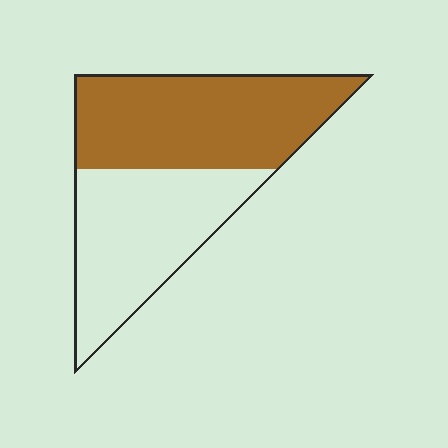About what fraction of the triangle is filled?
About one half (1/2).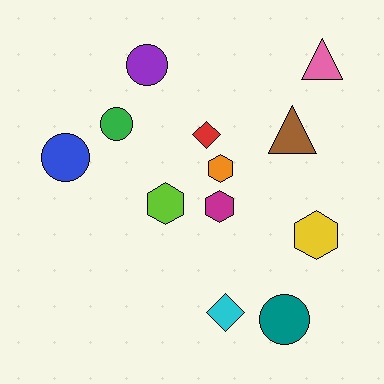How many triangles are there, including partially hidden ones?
There are 2 triangles.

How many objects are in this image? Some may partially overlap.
There are 12 objects.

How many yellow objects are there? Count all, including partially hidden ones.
There is 1 yellow object.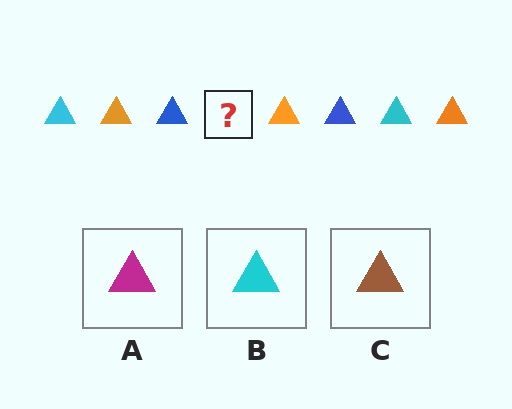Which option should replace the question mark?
Option B.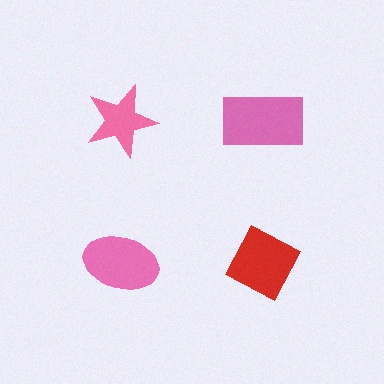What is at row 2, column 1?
A pink ellipse.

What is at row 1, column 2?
A pink rectangle.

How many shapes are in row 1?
2 shapes.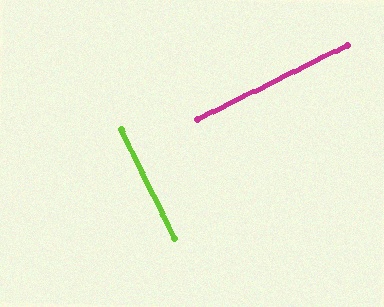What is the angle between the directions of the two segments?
Approximately 89 degrees.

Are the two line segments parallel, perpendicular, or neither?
Perpendicular — they meet at approximately 89°.